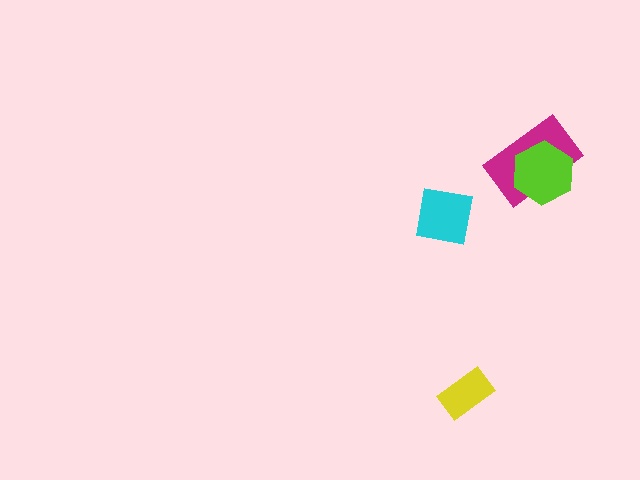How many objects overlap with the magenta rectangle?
1 object overlaps with the magenta rectangle.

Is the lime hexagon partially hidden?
No, no other shape covers it.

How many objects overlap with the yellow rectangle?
0 objects overlap with the yellow rectangle.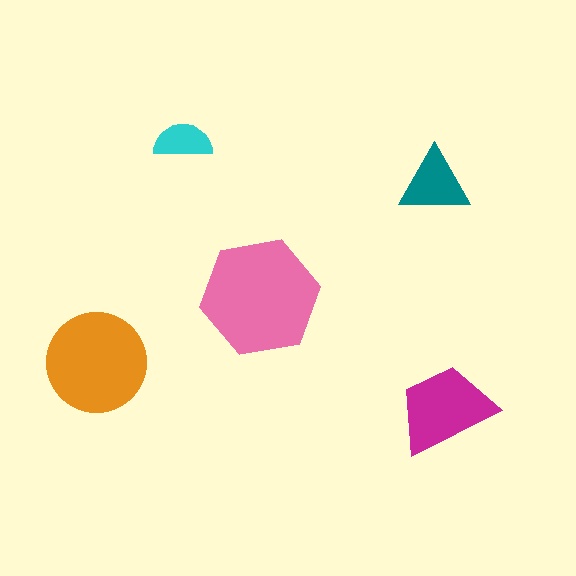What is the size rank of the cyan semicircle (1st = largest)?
5th.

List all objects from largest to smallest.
The pink hexagon, the orange circle, the magenta trapezoid, the teal triangle, the cyan semicircle.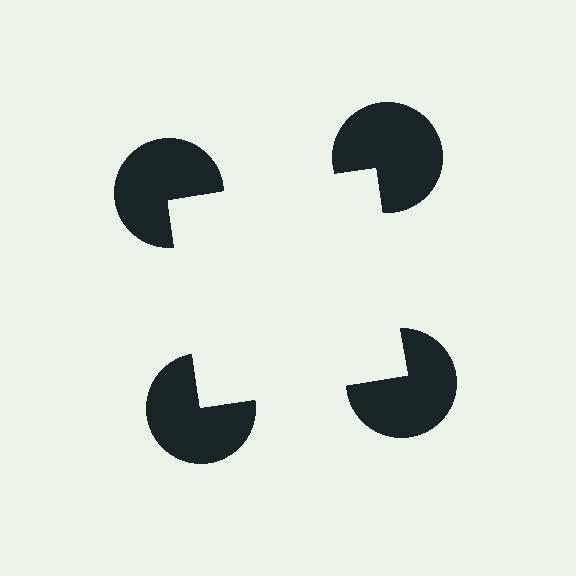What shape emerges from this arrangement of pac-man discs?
An illusory square — its edges are inferred from the aligned wedge cuts in the pac-man discs, not physically drawn.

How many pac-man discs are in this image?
There are 4 — one at each vertex of the illusory square.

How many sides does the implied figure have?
4 sides.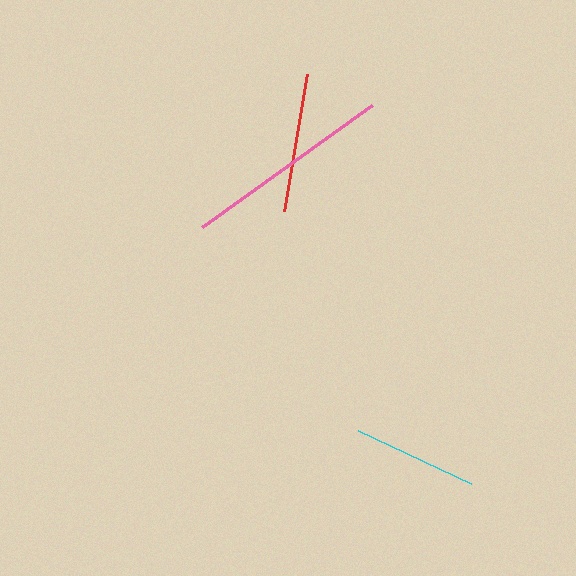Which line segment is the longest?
The pink line is the longest at approximately 210 pixels.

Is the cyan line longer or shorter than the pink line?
The pink line is longer than the cyan line.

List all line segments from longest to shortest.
From longest to shortest: pink, red, cyan.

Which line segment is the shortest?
The cyan line is the shortest at approximately 125 pixels.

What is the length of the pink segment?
The pink segment is approximately 210 pixels long.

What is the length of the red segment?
The red segment is approximately 139 pixels long.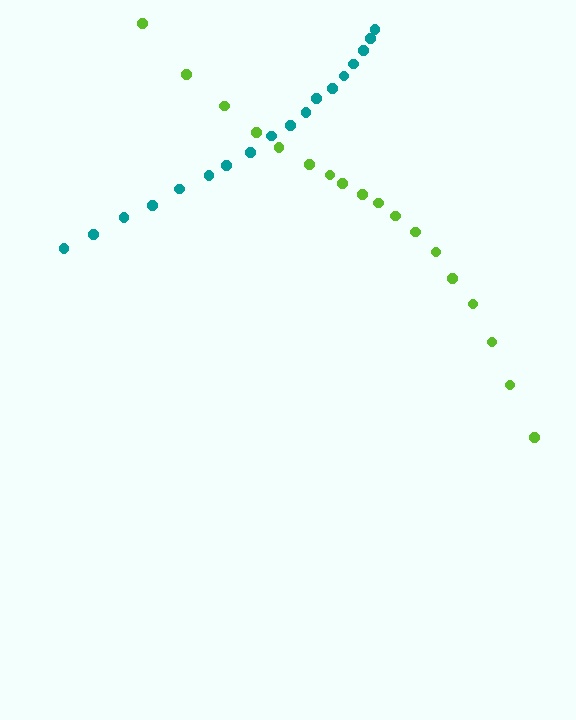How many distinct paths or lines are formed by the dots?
There are 2 distinct paths.